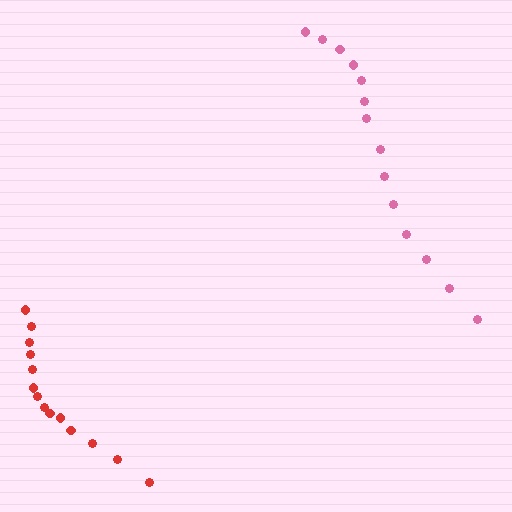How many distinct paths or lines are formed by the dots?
There are 2 distinct paths.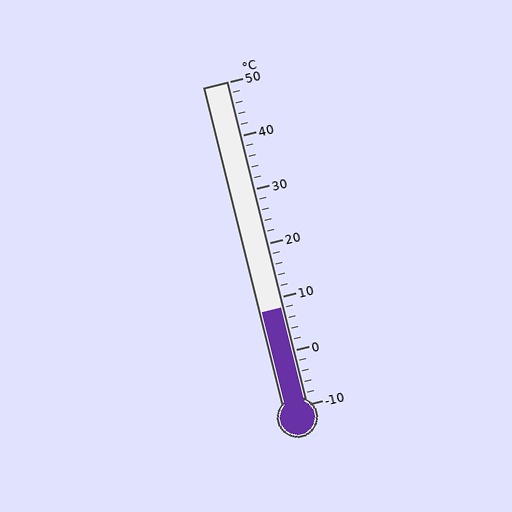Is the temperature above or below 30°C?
The temperature is below 30°C.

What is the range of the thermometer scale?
The thermometer scale ranges from -10°C to 50°C.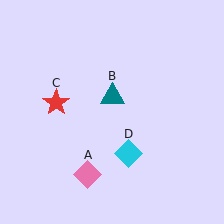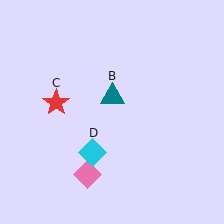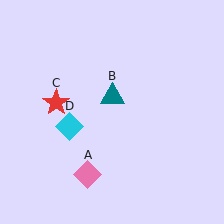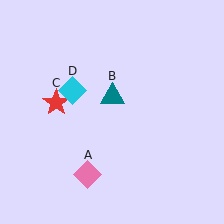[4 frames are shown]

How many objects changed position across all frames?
1 object changed position: cyan diamond (object D).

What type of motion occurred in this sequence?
The cyan diamond (object D) rotated clockwise around the center of the scene.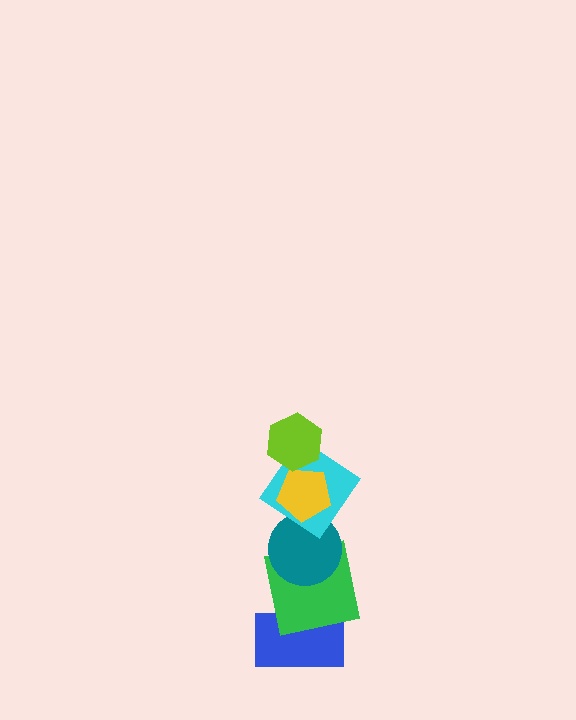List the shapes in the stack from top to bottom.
From top to bottom: the lime hexagon, the yellow pentagon, the cyan diamond, the teal circle, the green square, the blue rectangle.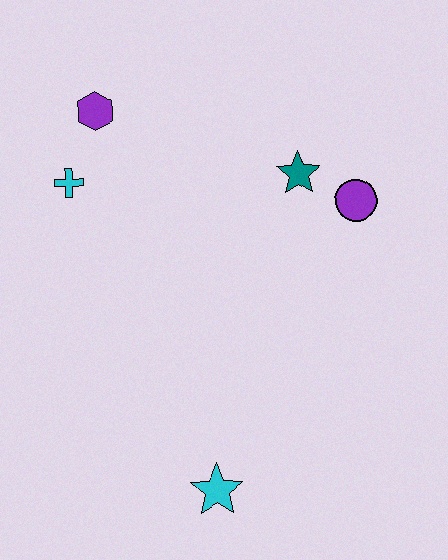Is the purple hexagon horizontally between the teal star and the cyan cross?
Yes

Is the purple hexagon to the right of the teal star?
No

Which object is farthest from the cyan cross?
The cyan star is farthest from the cyan cross.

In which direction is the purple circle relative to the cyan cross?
The purple circle is to the right of the cyan cross.